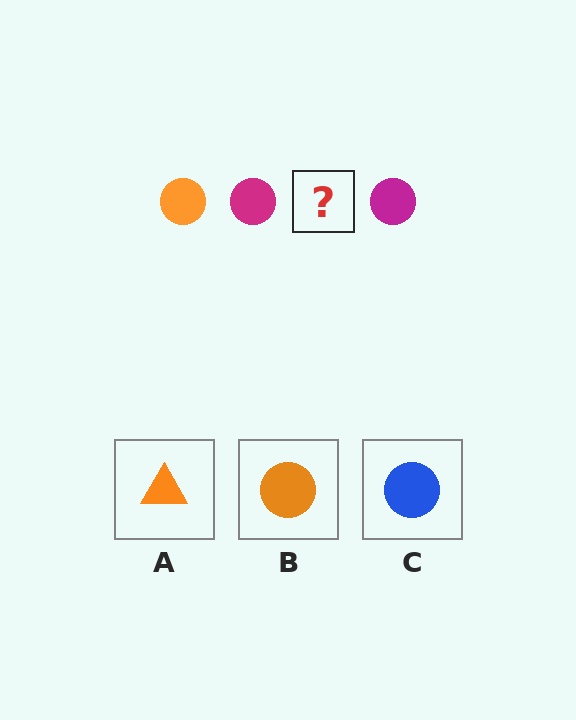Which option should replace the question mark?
Option B.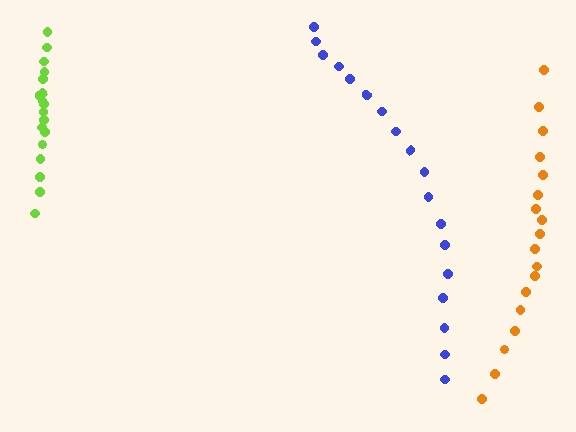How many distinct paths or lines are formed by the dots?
There are 3 distinct paths.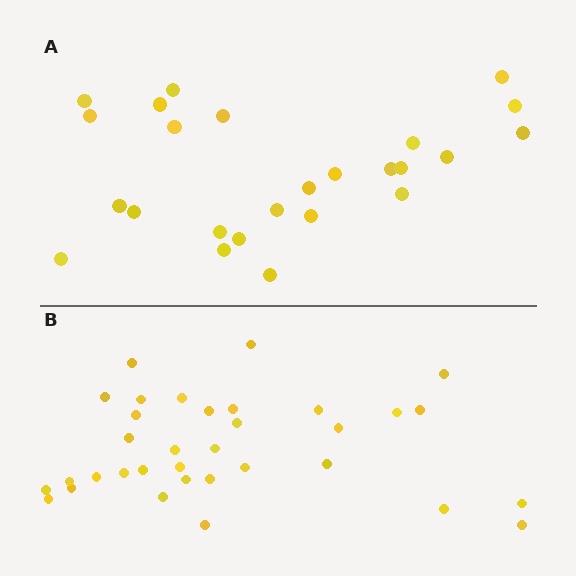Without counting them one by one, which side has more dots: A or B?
Region B (the bottom region) has more dots.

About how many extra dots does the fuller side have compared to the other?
Region B has roughly 8 or so more dots than region A.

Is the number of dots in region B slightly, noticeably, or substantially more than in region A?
Region B has noticeably more, but not dramatically so. The ratio is roughly 1.4 to 1.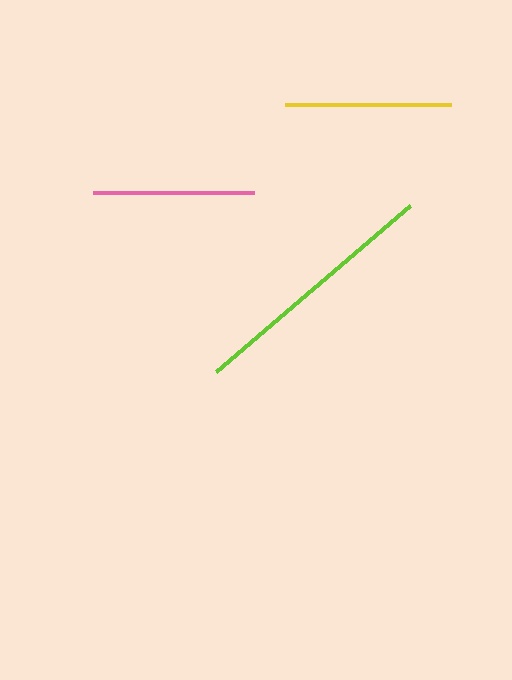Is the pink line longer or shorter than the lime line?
The lime line is longer than the pink line.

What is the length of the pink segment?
The pink segment is approximately 161 pixels long.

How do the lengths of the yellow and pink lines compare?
The yellow and pink lines are approximately the same length.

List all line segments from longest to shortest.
From longest to shortest: lime, yellow, pink.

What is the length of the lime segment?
The lime segment is approximately 255 pixels long.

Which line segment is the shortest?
The pink line is the shortest at approximately 161 pixels.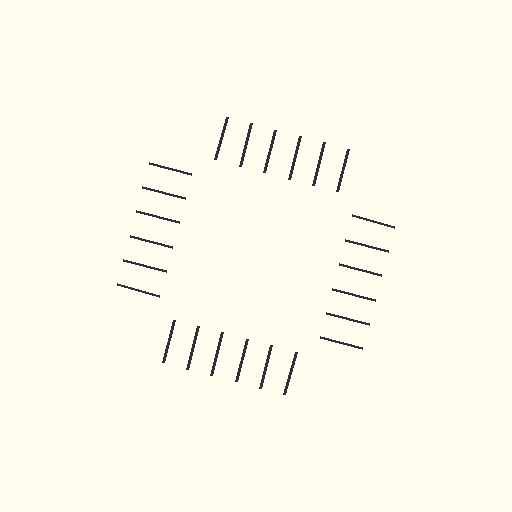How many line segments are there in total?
24 — 6 along each of the 4 edges.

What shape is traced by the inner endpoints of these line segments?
An illusory square — the line segments terminate on its edges but no continuous stroke is drawn.